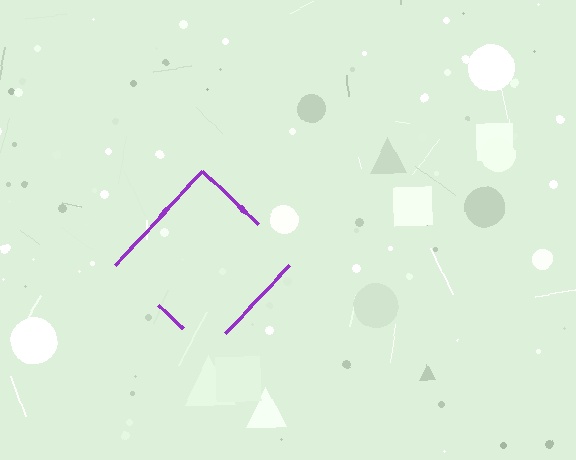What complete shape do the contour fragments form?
The contour fragments form a diamond.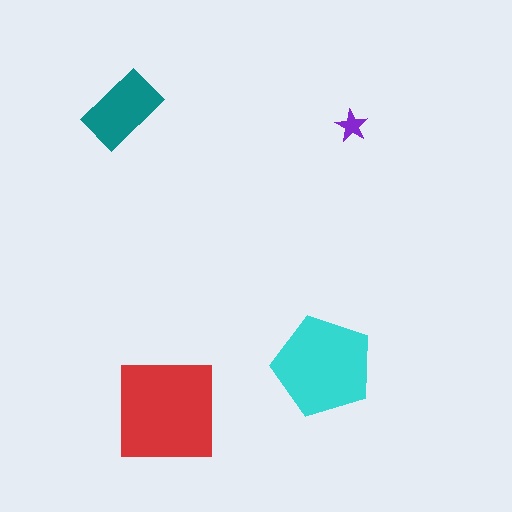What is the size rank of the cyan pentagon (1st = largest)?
2nd.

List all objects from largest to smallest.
The red square, the cyan pentagon, the teal rectangle, the purple star.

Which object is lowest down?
The red square is bottommost.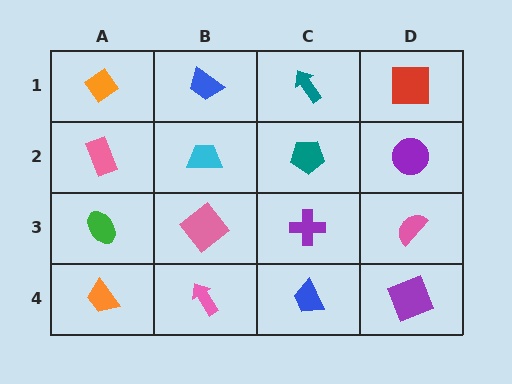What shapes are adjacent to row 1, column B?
A cyan trapezoid (row 2, column B), an orange diamond (row 1, column A), a teal arrow (row 1, column C).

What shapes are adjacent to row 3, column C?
A teal pentagon (row 2, column C), a blue trapezoid (row 4, column C), a pink diamond (row 3, column B), a pink semicircle (row 3, column D).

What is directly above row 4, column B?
A pink diamond.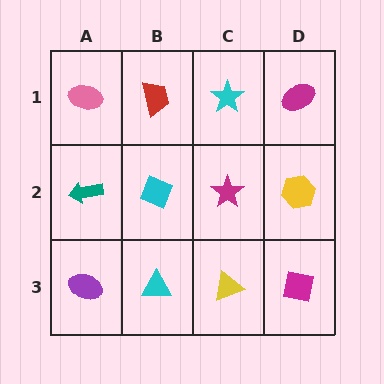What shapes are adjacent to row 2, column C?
A cyan star (row 1, column C), a yellow triangle (row 3, column C), a cyan diamond (row 2, column B), a yellow hexagon (row 2, column D).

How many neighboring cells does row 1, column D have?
2.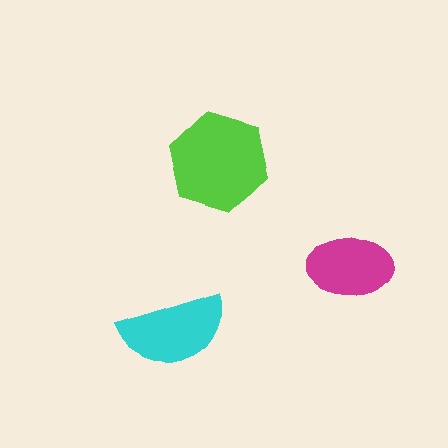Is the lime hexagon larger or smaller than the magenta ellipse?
Larger.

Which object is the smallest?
The magenta ellipse.